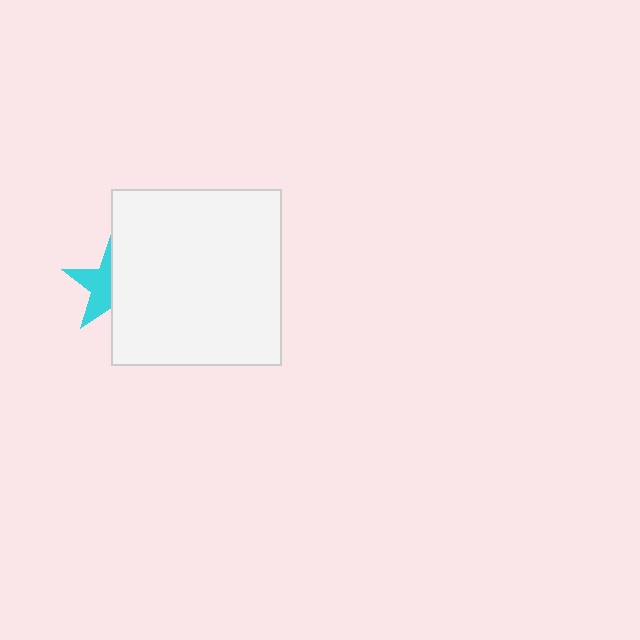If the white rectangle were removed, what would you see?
You would see the complete cyan star.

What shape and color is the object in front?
The object in front is a white rectangle.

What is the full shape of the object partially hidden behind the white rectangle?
The partially hidden object is a cyan star.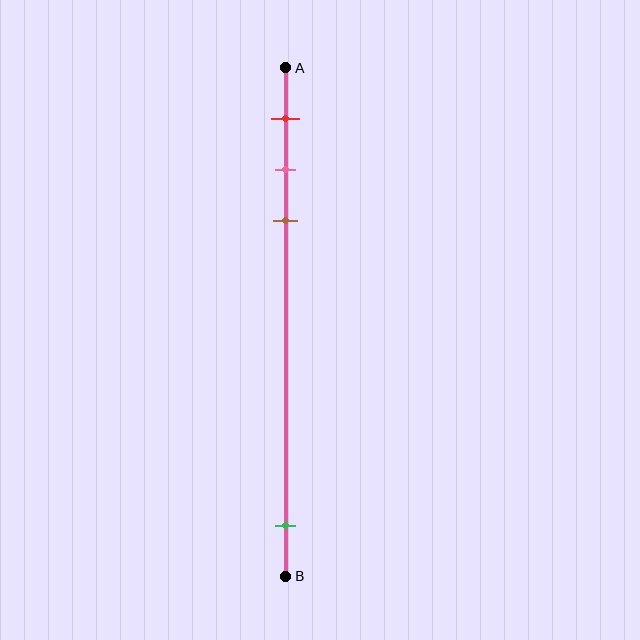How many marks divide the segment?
There are 4 marks dividing the segment.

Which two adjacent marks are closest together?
The pink and brown marks are the closest adjacent pair.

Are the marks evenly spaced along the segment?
No, the marks are not evenly spaced.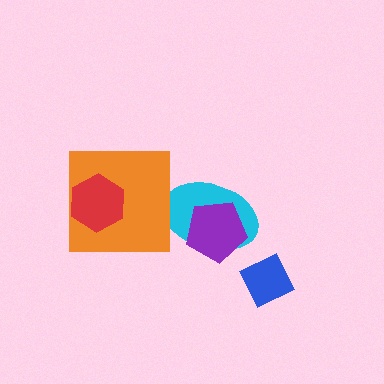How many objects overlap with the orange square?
1 object overlaps with the orange square.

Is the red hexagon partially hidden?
No, no other shape covers it.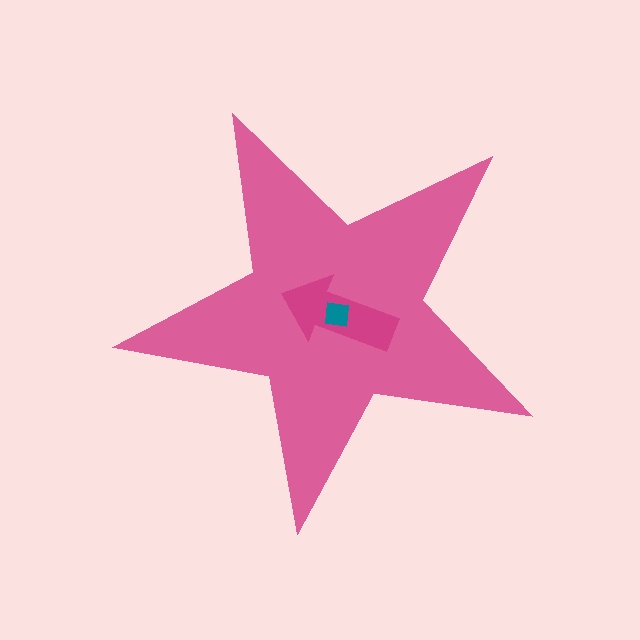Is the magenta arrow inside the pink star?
Yes.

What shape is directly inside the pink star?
The magenta arrow.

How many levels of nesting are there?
3.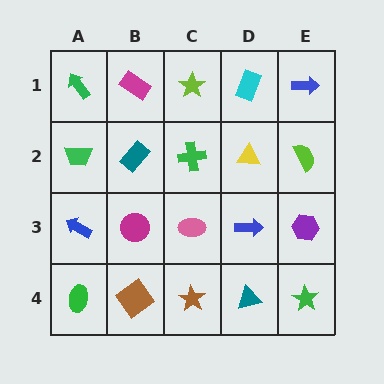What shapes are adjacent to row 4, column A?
A blue arrow (row 3, column A), a brown diamond (row 4, column B).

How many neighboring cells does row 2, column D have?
4.